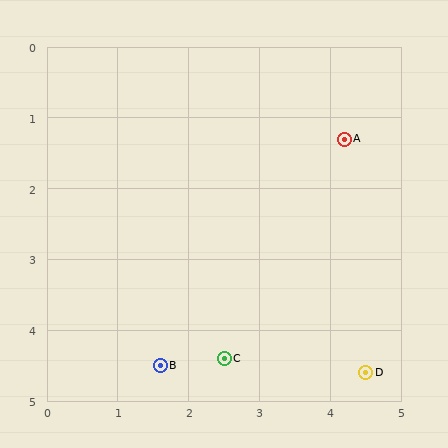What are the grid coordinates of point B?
Point B is at approximately (1.6, 4.5).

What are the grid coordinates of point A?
Point A is at approximately (4.2, 1.3).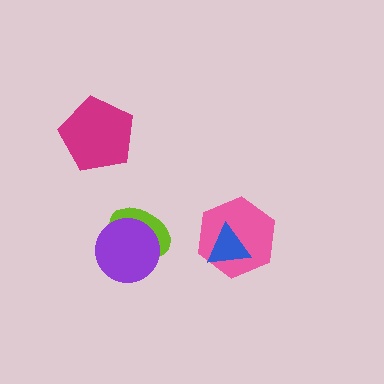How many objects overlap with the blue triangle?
1 object overlaps with the blue triangle.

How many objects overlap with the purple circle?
1 object overlaps with the purple circle.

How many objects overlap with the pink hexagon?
1 object overlaps with the pink hexagon.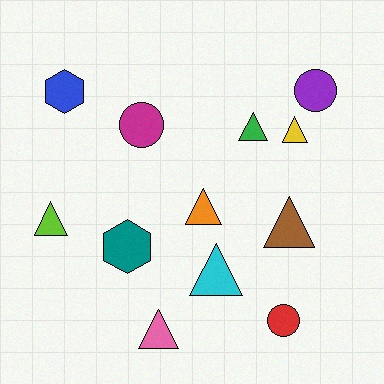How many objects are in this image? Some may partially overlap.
There are 12 objects.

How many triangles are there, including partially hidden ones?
There are 7 triangles.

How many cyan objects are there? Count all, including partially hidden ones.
There is 1 cyan object.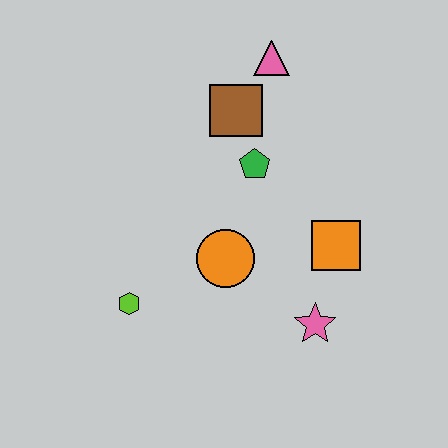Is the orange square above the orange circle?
Yes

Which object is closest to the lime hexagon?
The orange circle is closest to the lime hexagon.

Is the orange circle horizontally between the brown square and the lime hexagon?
Yes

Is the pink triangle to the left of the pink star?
Yes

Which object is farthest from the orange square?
The lime hexagon is farthest from the orange square.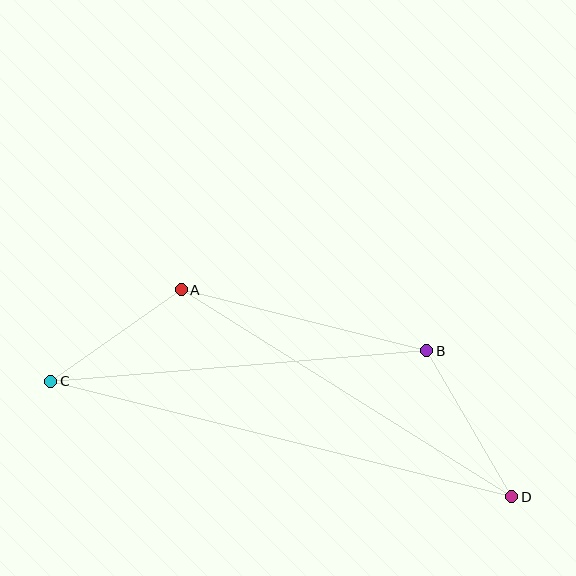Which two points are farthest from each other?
Points C and D are farthest from each other.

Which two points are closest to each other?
Points A and C are closest to each other.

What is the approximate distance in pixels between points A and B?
The distance between A and B is approximately 253 pixels.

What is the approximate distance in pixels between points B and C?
The distance between B and C is approximately 378 pixels.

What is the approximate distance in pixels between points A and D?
The distance between A and D is approximately 390 pixels.